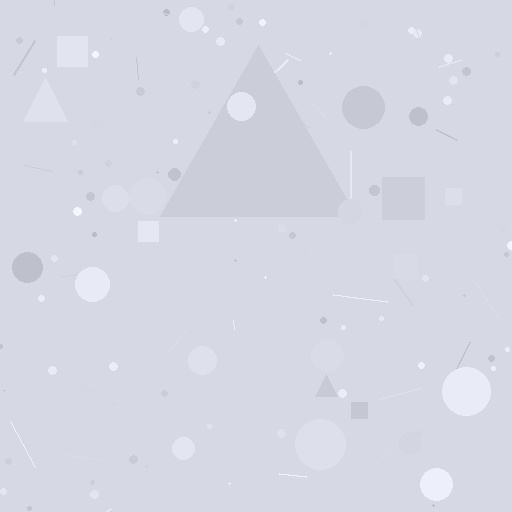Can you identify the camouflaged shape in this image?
The camouflaged shape is a triangle.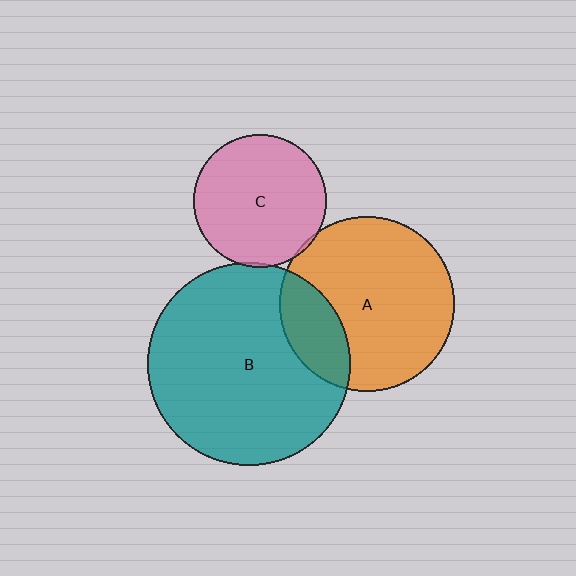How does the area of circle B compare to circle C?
Approximately 2.3 times.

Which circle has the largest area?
Circle B (teal).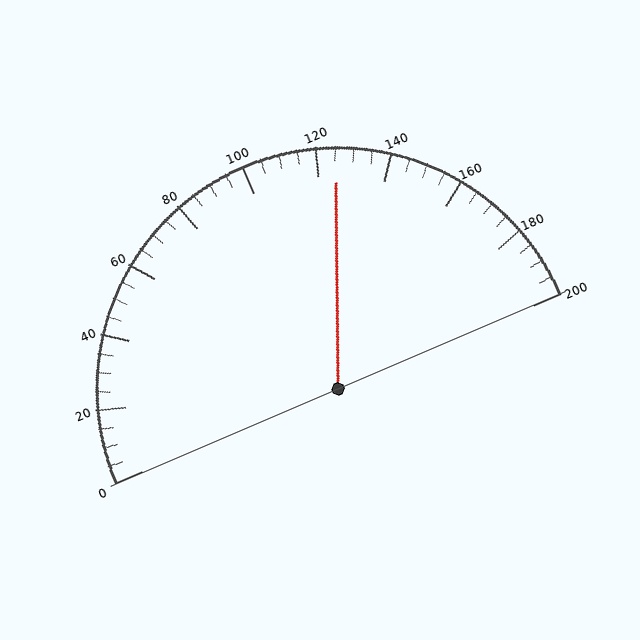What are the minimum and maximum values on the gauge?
The gauge ranges from 0 to 200.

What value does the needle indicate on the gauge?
The needle indicates approximately 125.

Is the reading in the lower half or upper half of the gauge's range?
The reading is in the upper half of the range (0 to 200).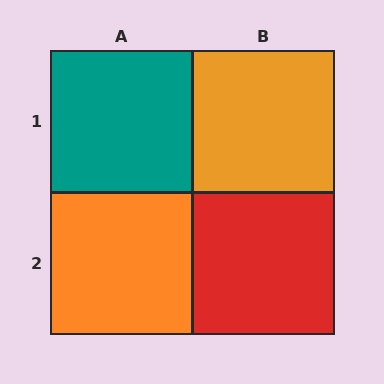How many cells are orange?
2 cells are orange.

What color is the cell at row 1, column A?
Teal.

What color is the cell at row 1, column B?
Orange.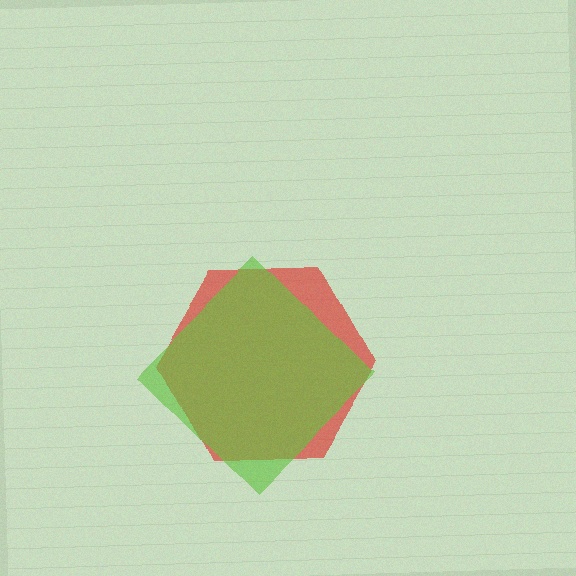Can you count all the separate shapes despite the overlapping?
Yes, there are 2 separate shapes.